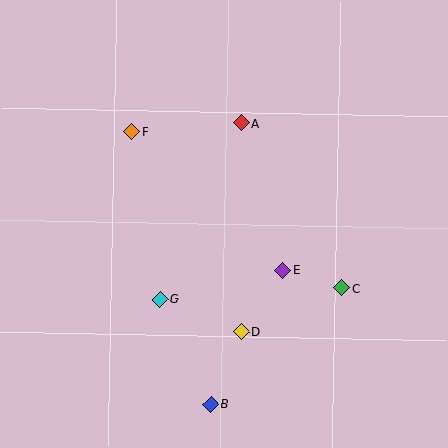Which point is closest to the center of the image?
Point E at (283, 271) is closest to the center.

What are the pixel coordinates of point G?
Point G is at (160, 299).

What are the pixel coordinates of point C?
Point C is at (342, 288).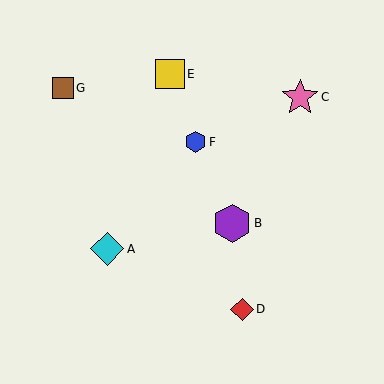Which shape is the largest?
The purple hexagon (labeled B) is the largest.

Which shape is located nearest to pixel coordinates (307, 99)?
The pink star (labeled C) at (300, 97) is nearest to that location.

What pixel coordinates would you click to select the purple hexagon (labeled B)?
Click at (232, 223) to select the purple hexagon B.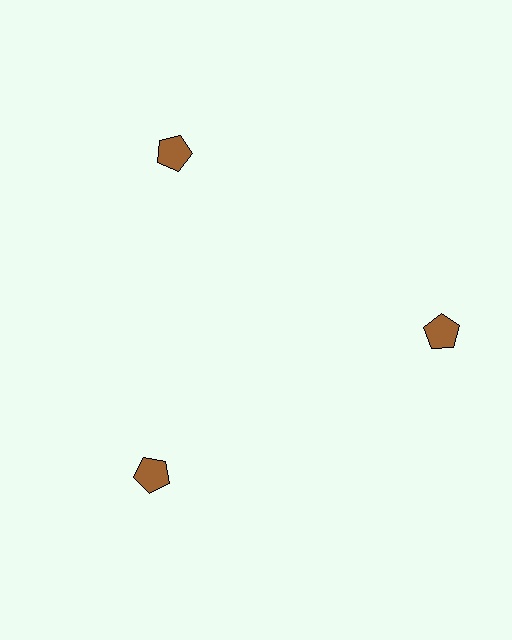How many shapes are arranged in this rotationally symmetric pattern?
There are 3 shapes, arranged in 3 groups of 1.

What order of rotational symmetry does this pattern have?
This pattern has 3-fold rotational symmetry.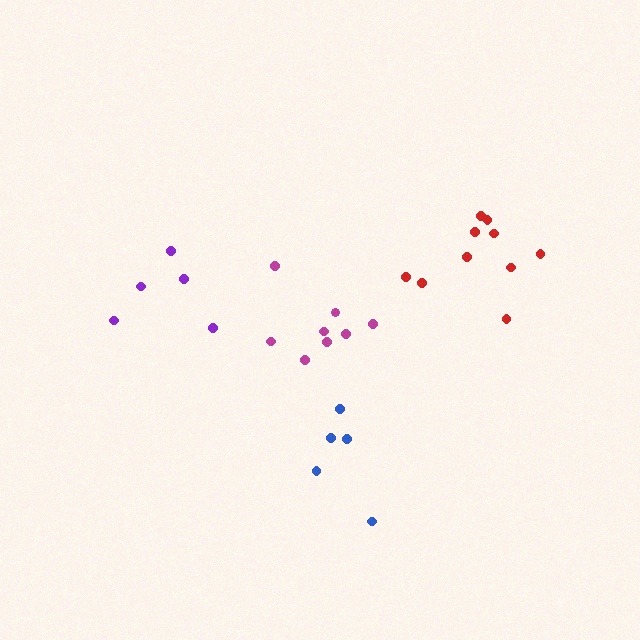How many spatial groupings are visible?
There are 4 spatial groupings.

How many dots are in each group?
Group 1: 10 dots, Group 2: 5 dots, Group 3: 8 dots, Group 4: 5 dots (28 total).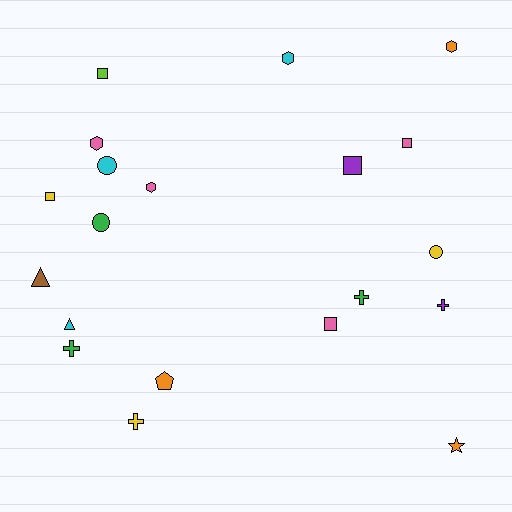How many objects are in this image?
There are 20 objects.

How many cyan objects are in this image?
There are 3 cyan objects.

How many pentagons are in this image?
There is 1 pentagon.